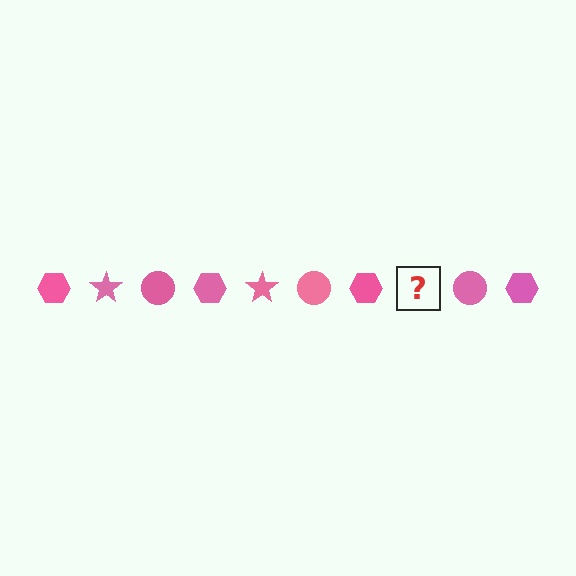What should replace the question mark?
The question mark should be replaced with a pink star.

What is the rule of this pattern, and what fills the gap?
The rule is that the pattern cycles through hexagon, star, circle shapes in pink. The gap should be filled with a pink star.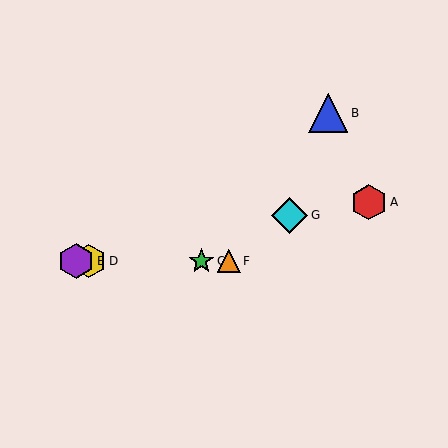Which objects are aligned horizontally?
Objects C, D, E, F are aligned horizontally.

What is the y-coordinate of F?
Object F is at y≈261.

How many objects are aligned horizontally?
4 objects (C, D, E, F) are aligned horizontally.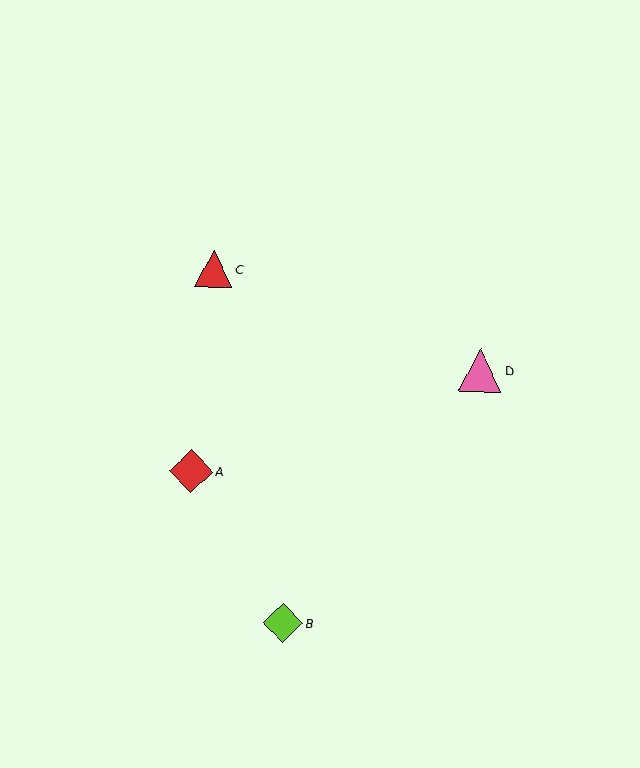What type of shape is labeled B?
Shape B is a lime diamond.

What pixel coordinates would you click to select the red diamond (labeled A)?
Click at (191, 471) to select the red diamond A.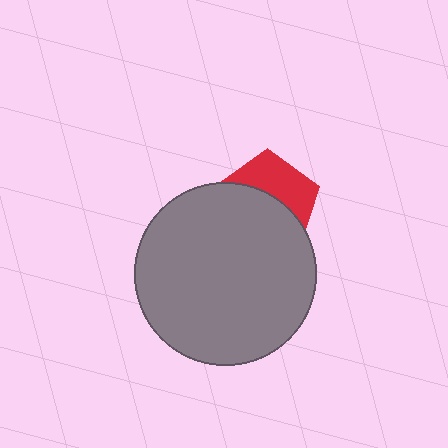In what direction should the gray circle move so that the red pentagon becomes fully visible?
The gray circle should move down. That is the shortest direction to clear the overlap and leave the red pentagon fully visible.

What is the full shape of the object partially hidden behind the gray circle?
The partially hidden object is a red pentagon.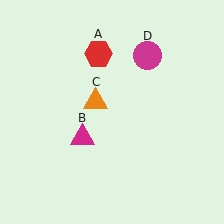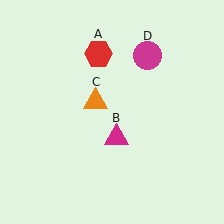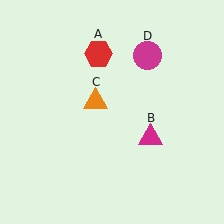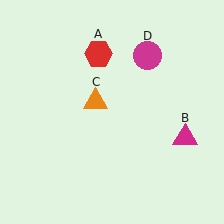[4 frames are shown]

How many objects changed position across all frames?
1 object changed position: magenta triangle (object B).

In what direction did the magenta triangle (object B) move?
The magenta triangle (object B) moved right.